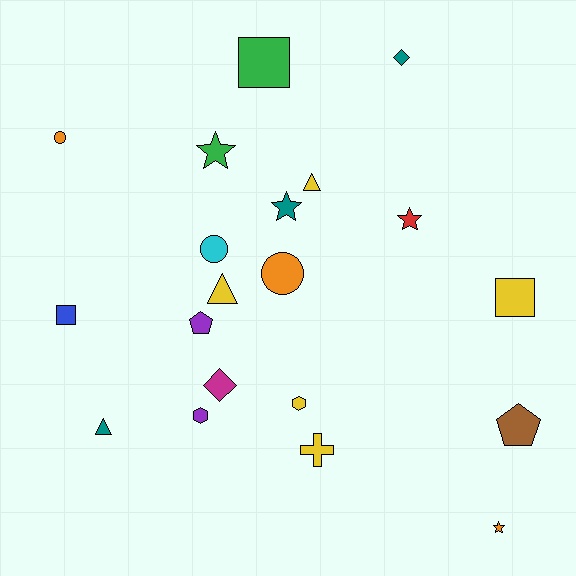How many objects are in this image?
There are 20 objects.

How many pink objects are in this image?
There are no pink objects.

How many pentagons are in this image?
There are 2 pentagons.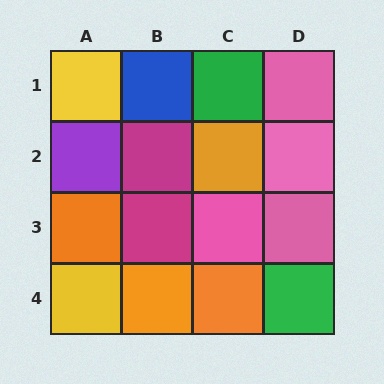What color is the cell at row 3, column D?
Pink.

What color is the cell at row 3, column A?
Orange.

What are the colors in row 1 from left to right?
Yellow, blue, green, pink.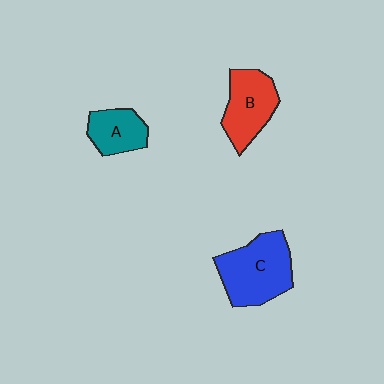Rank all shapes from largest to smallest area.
From largest to smallest: C (blue), B (red), A (teal).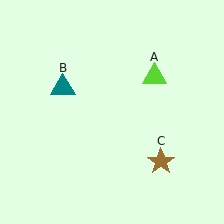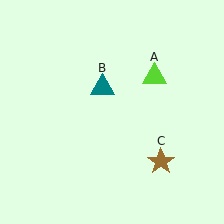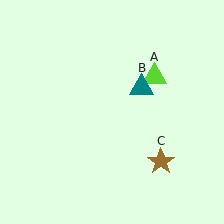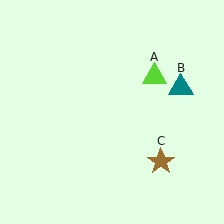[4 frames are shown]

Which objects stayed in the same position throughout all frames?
Lime triangle (object A) and brown star (object C) remained stationary.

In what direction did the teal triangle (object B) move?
The teal triangle (object B) moved right.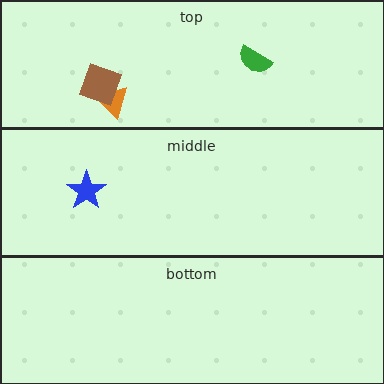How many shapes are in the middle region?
1.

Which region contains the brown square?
The top region.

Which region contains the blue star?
The middle region.